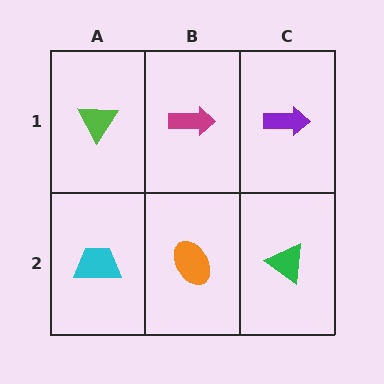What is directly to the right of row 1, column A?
A magenta arrow.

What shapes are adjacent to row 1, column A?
A cyan trapezoid (row 2, column A), a magenta arrow (row 1, column B).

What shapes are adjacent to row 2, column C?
A purple arrow (row 1, column C), an orange ellipse (row 2, column B).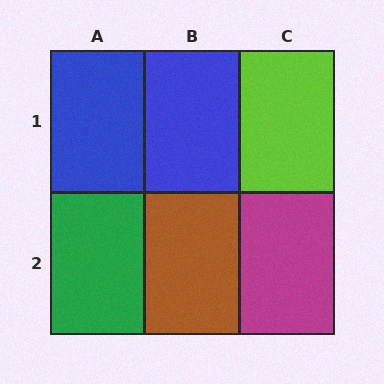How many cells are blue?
2 cells are blue.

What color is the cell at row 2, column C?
Magenta.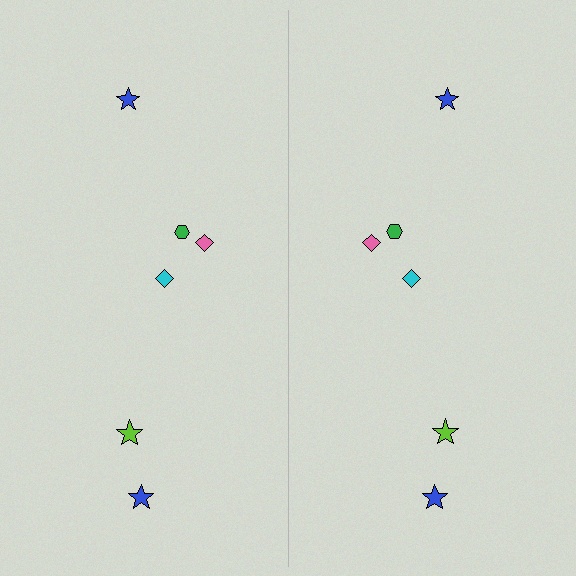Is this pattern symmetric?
Yes, this pattern has bilateral (reflection) symmetry.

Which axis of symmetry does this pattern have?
The pattern has a vertical axis of symmetry running through the center of the image.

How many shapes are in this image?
There are 12 shapes in this image.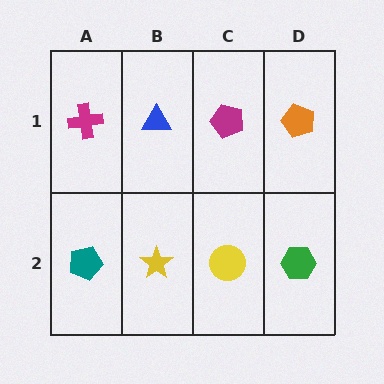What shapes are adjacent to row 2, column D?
An orange pentagon (row 1, column D), a yellow circle (row 2, column C).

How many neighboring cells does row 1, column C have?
3.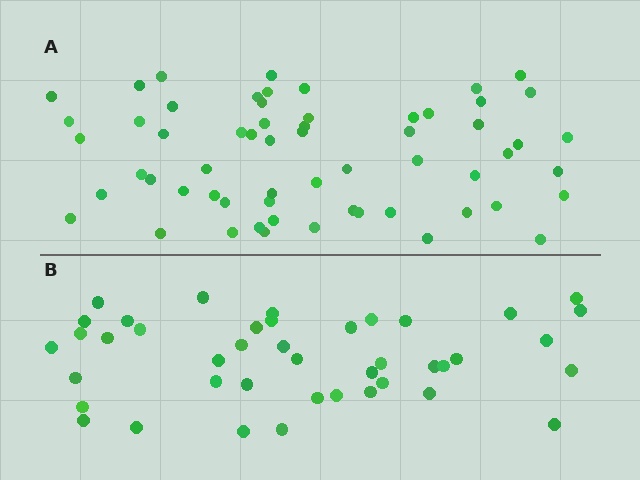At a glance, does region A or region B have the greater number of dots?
Region A (the top region) has more dots.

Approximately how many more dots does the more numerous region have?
Region A has approximately 20 more dots than region B.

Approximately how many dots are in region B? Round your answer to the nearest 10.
About 40 dots. (The exact count is 42, which rounds to 40.)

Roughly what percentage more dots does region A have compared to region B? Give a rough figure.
About 45% more.